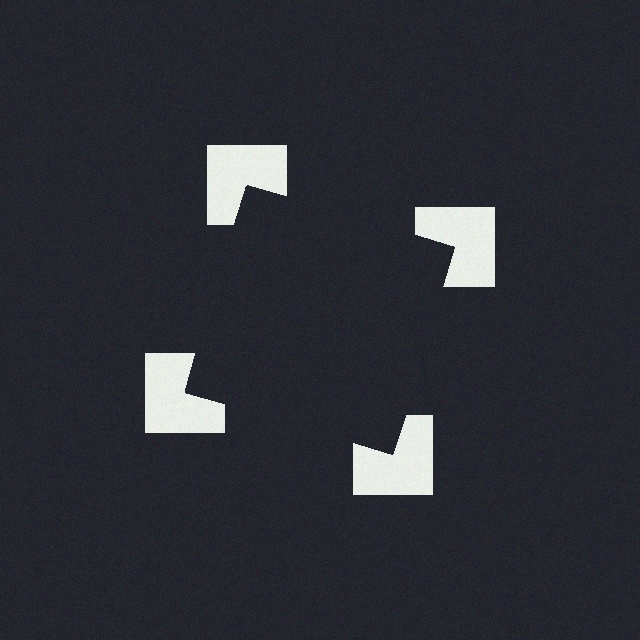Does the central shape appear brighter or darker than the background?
It typically appears slightly darker than the background, even though no actual brightness change is drawn.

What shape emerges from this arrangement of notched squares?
An illusory square — its edges are inferred from the aligned wedge cuts in the notched squares, not physically drawn.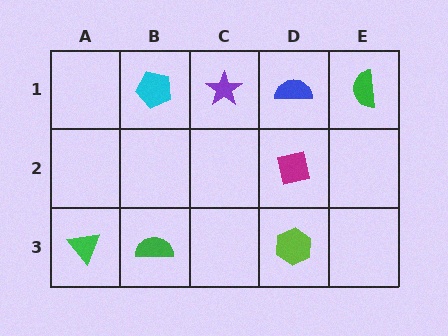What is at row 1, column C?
A purple star.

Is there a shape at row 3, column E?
No, that cell is empty.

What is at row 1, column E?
A green semicircle.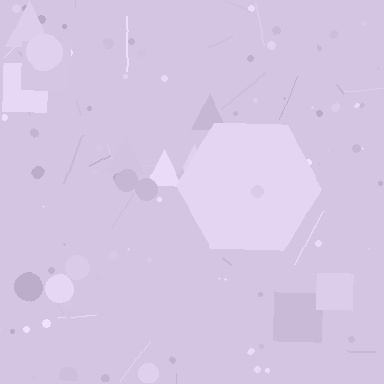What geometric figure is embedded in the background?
A hexagon is embedded in the background.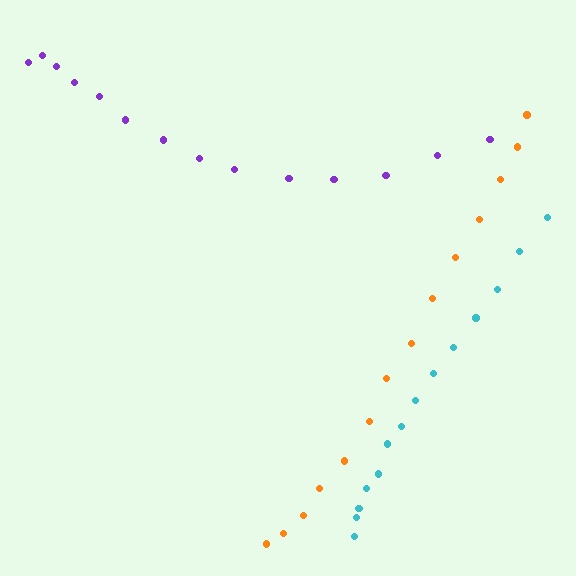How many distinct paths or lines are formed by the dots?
There are 3 distinct paths.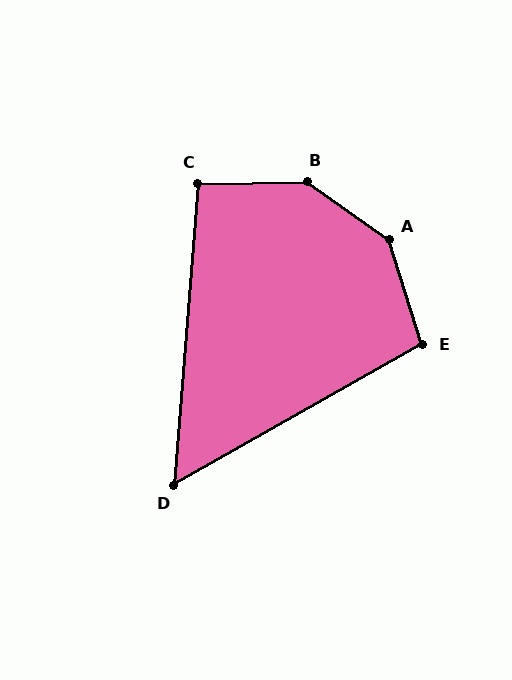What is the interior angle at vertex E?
Approximately 102 degrees (obtuse).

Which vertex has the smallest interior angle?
D, at approximately 56 degrees.